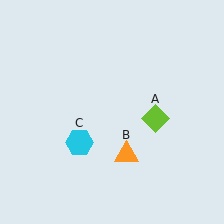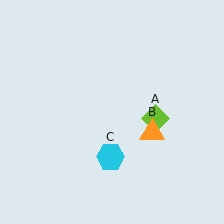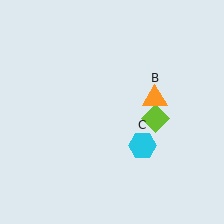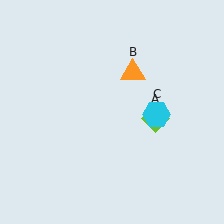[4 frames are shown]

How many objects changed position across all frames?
2 objects changed position: orange triangle (object B), cyan hexagon (object C).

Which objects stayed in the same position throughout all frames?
Lime diamond (object A) remained stationary.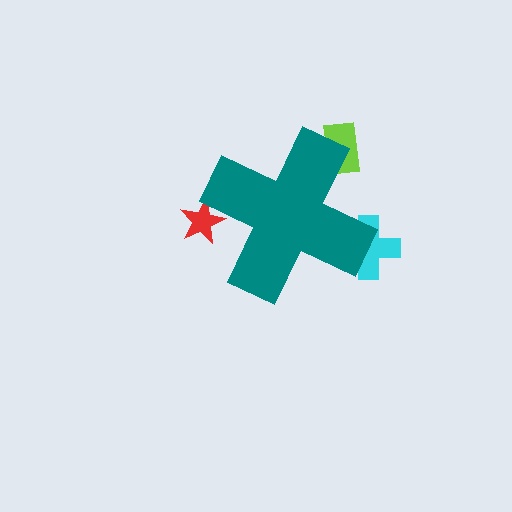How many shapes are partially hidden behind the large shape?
3 shapes are partially hidden.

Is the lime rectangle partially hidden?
Yes, the lime rectangle is partially hidden behind the teal cross.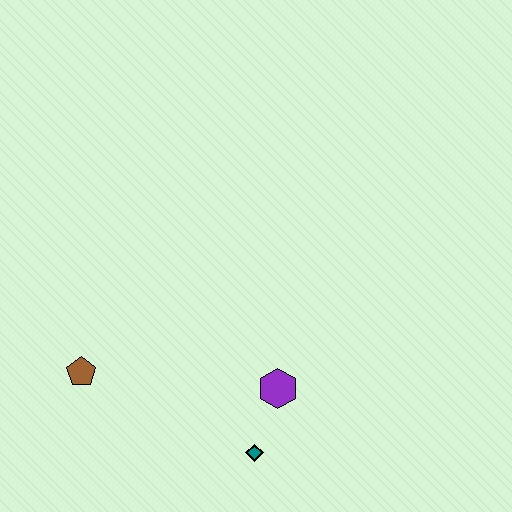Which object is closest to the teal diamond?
The purple hexagon is closest to the teal diamond.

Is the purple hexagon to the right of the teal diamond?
Yes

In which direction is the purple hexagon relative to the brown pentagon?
The purple hexagon is to the right of the brown pentagon.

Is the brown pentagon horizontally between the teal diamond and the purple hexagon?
No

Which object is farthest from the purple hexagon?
The brown pentagon is farthest from the purple hexagon.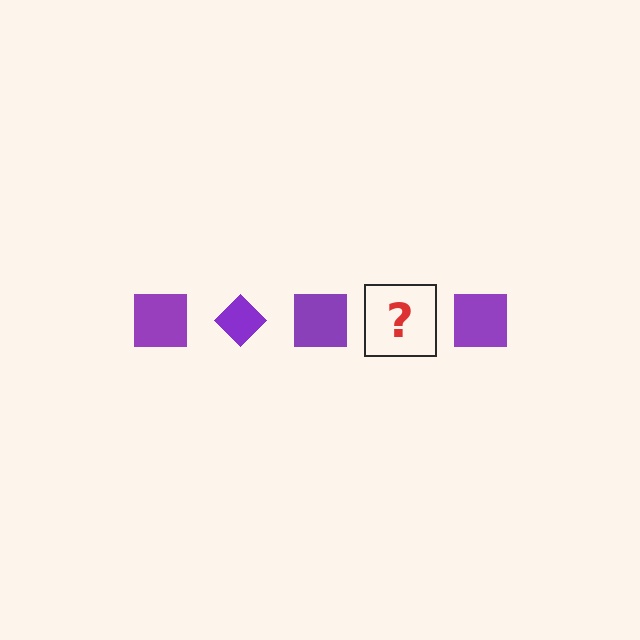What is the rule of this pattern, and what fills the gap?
The rule is that the pattern cycles through square, diamond shapes in purple. The gap should be filled with a purple diamond.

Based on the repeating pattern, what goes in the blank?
The blank should be a purple diamond.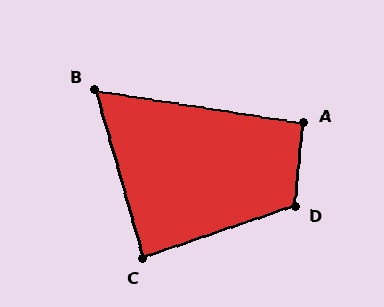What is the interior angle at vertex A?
Approximately 93 degrees (approximately right).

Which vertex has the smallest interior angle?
B, at approximately 65 degrees.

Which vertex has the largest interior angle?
D, at approximately 115 degrees.